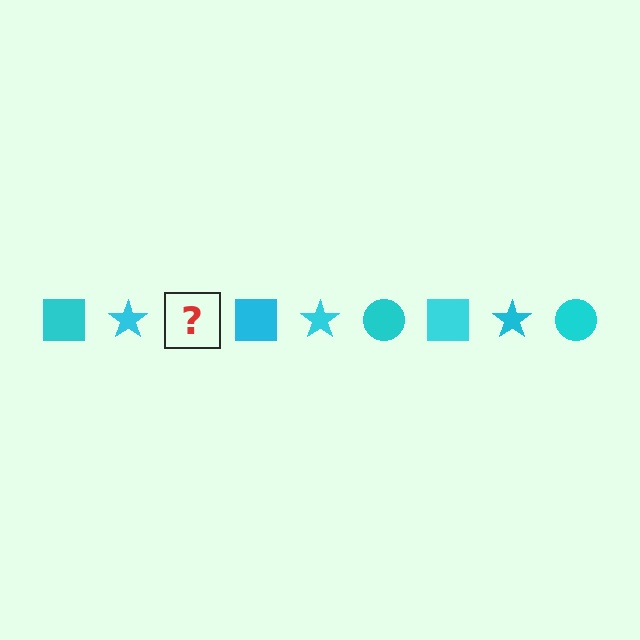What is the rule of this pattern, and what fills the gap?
The rule is that the pattern cycles through square, star, circle shapes in cyan. The gap should be filled with a cyan circle.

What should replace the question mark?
The question mark should be replaced with a cyan circle.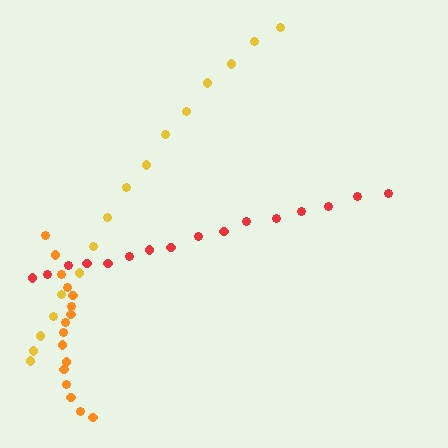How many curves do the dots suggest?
There are 3 distinct paths.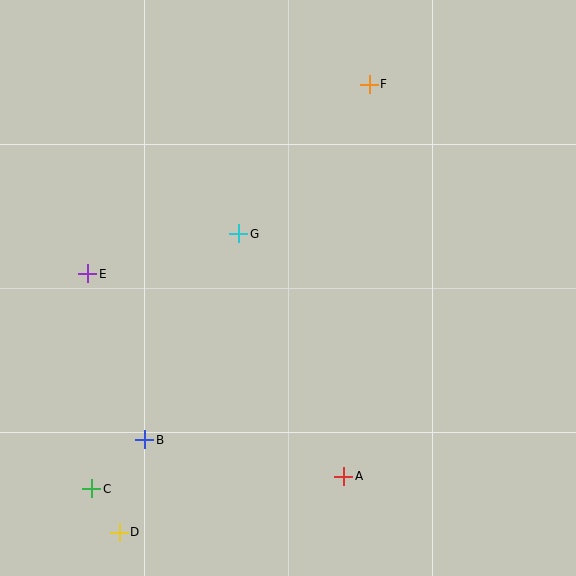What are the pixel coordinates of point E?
Point E is at (88, 274).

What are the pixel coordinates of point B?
Point B is at (145, 440).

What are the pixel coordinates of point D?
Point D is at (119, 532).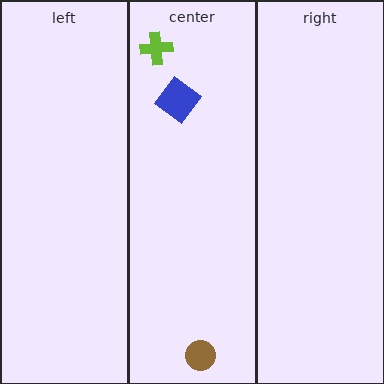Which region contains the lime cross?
The center region.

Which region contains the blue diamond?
The center region.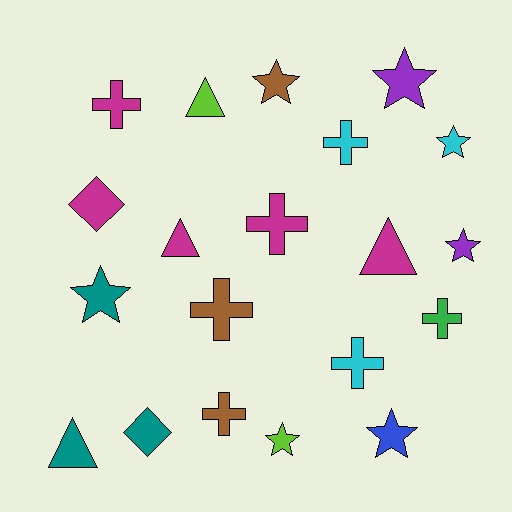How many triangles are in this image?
There are 4 triangles.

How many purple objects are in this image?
There are 2 purple objects.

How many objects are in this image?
There are 20 objects.